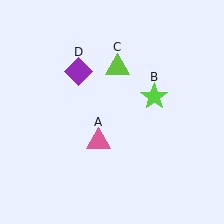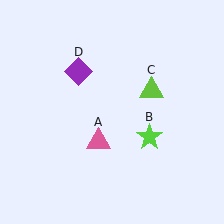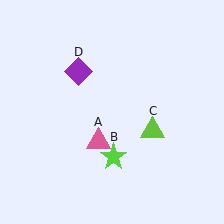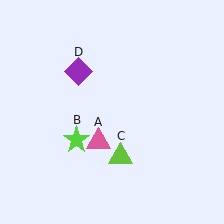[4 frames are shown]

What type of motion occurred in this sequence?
The lime star (object B), lime triangle (object C) rotated clockwise around the center of the scene.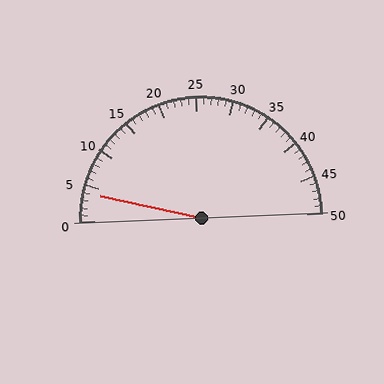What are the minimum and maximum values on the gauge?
The gauge ranges from 0 to 50.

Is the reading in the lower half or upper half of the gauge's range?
The reading is in the lower half of the range (0 to 50).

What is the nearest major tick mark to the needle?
The nearest major tick mark is 5.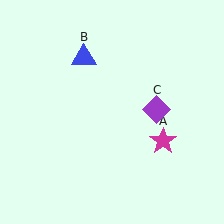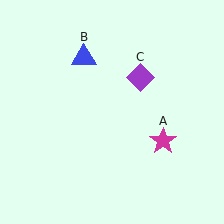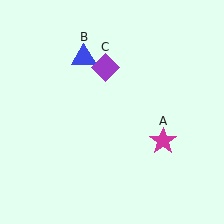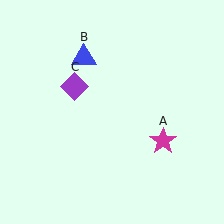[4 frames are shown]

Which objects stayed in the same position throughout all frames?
Magenta star (object A) and blue triangle (object B) remained stationary.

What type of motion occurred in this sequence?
The purple diamond (object C) rotated counterclockwise around the center of the scene.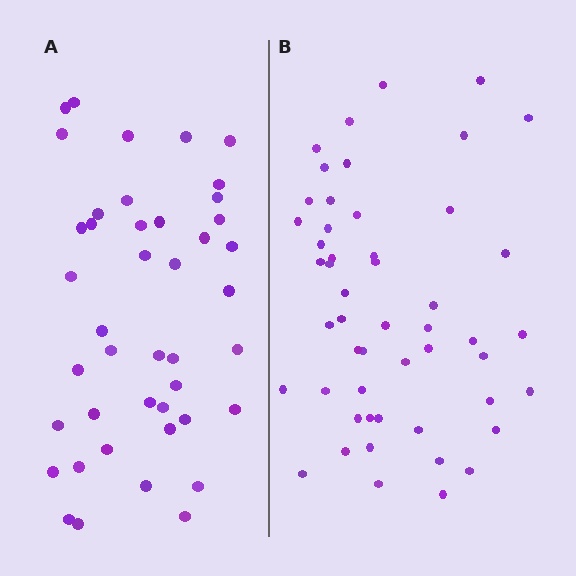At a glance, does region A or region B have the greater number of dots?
Region B (the right region) has more dots.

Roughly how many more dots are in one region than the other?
Region B has roughly 8 or so more dots than region A.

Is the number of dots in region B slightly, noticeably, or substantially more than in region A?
Region B has only slightly more — the two regions are fairly close. The ratio is roughly 1.2 to 1.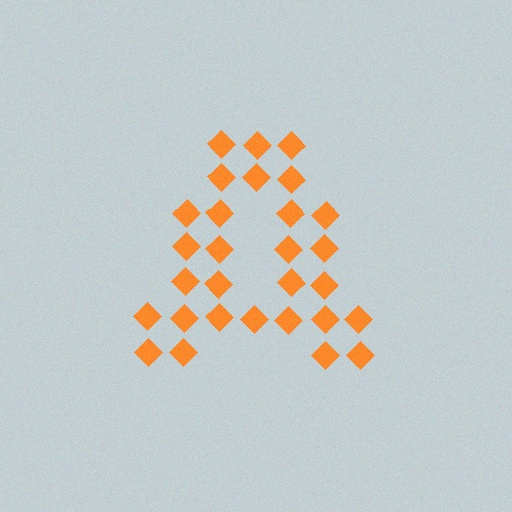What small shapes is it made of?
It is made of small diamonds.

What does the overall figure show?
The overall figure shows the letter A.